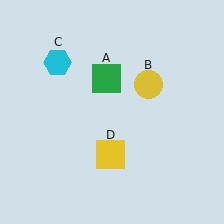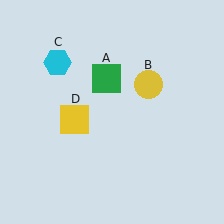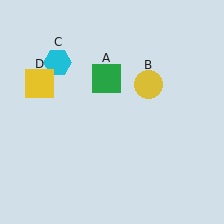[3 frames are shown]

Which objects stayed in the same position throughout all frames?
Green square (object A) and yellow circle (object B) and cyan hexagon (object C) remained stationary.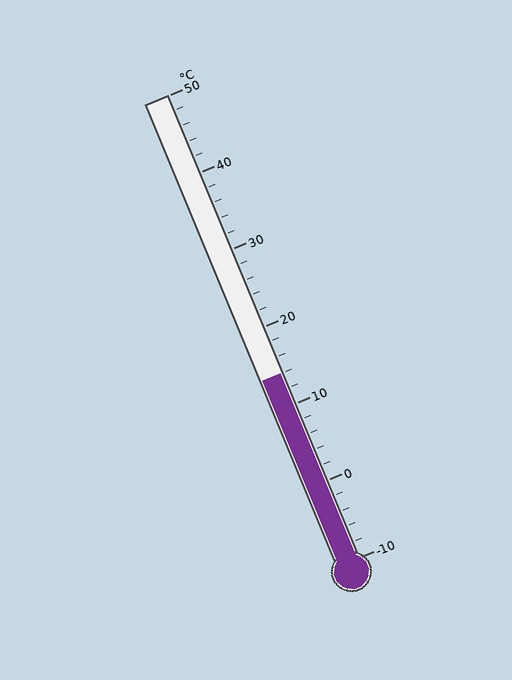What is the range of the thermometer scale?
The thermometer scale ranges from -10°C to 50°C.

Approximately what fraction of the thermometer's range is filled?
The thermometer is filled to approximately 40% of its range.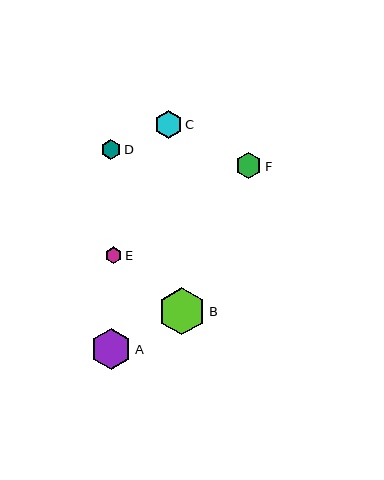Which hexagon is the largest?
Hexagon B is the largest with a size of approximately 47 pixels.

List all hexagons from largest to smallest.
From largest to smallest: B, A, C, F, D, E.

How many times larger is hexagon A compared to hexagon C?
Hexagon A is approximately 1.5 times the size of hexagon C.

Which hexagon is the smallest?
Hexagon E is the smallest with a size of approximately 17 pixels.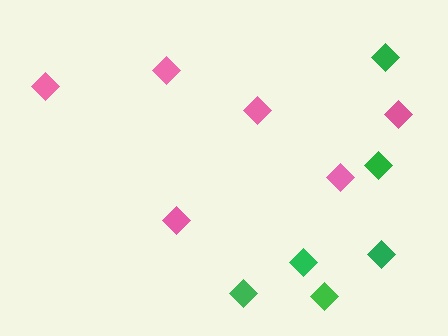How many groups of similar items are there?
There are 2 groups: one group of pink diamonds (6) and one group of green diamonds (6).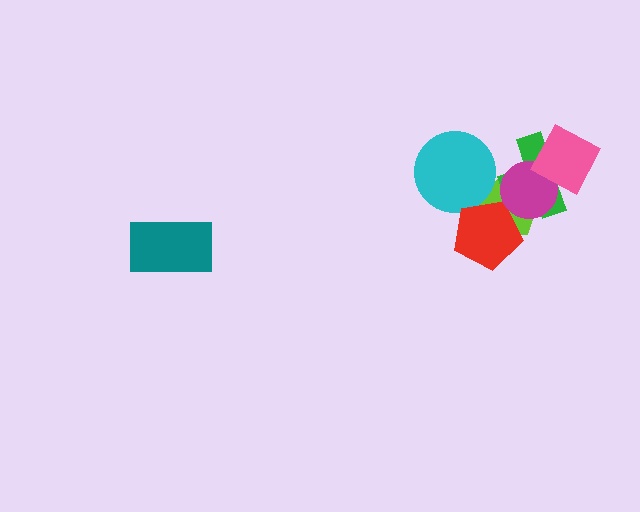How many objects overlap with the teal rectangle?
0 objects overlap with the teal rectangle.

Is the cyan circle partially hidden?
No, no other shape covers it.